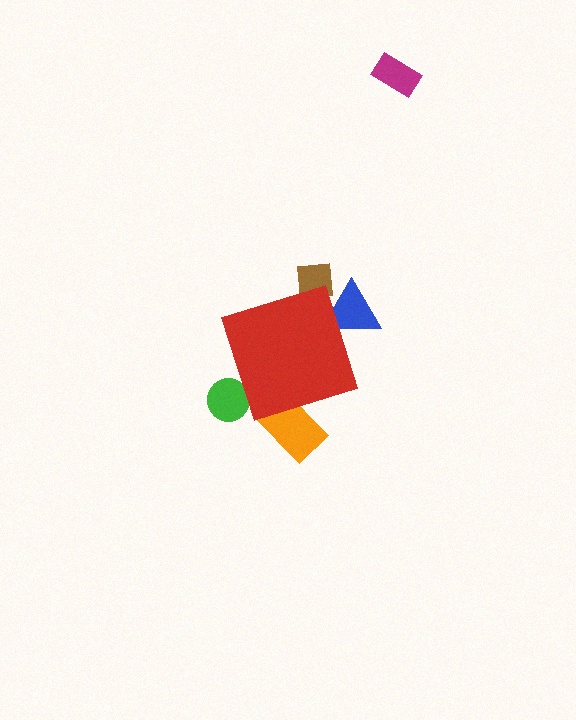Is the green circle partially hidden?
Yes, the green circle is partially hidden behind the red diamond.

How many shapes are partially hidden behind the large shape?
4 shapes are partially hidden.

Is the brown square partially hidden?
Yes, the brown square is partially hidden behind the red diamond.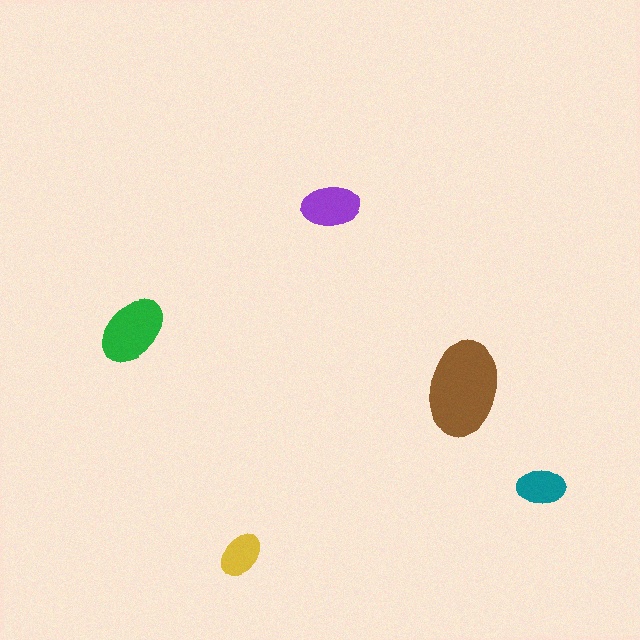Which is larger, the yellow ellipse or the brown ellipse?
The brown one.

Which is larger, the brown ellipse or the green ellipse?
The brown one.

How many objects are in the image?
There are 5 objects in the image.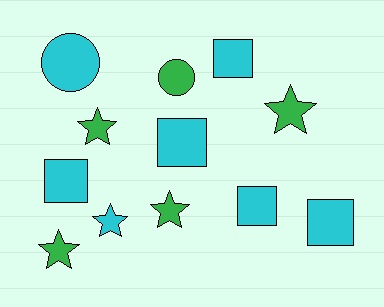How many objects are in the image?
There are 12 objects.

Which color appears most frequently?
Cyan, with 7 objects.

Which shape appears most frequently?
Star, with 5 objects.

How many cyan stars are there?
There is 1 cyan star.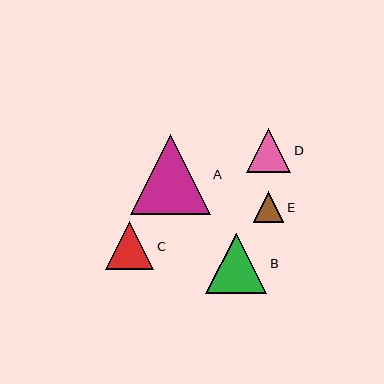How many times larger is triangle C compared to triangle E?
Triangle C is approximately 1.6 times the size of triangle E.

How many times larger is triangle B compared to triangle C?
Triangle B is approximately 1.3 times the size of triangle C.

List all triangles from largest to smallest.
From largest to smallest: A, B, C, D, E.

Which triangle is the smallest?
Triangle E is the smallest with a size of approximately 30 pixels.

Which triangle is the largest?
Triangle A is the largest with a size of approximately 80 pixels.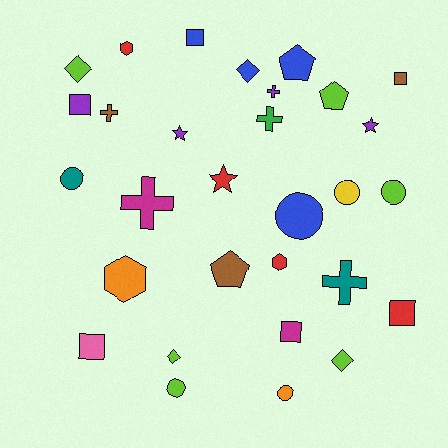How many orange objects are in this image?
There are 2 orange objects.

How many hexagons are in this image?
There are 3 hexagons.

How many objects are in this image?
There are 30 objects.